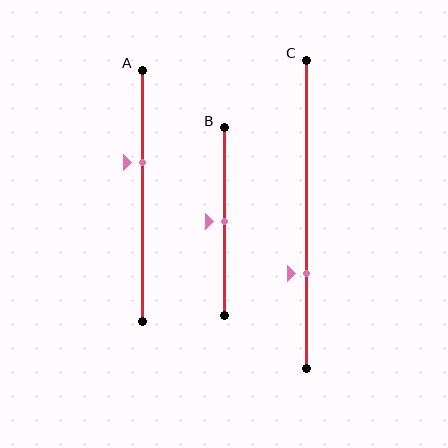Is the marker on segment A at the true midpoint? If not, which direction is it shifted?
No, the marker on segment A is shifted upward by about 13% of the segment length.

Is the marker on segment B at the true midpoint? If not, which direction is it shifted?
Yes, the marker on segment B is at the true midpoint.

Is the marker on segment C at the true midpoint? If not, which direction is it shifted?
No, the marker on segment C is shifted downward by about 19% of the segment length.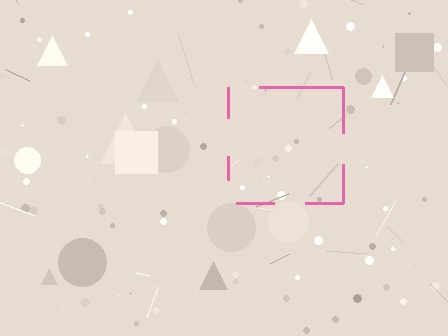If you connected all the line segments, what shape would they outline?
They would outline a square.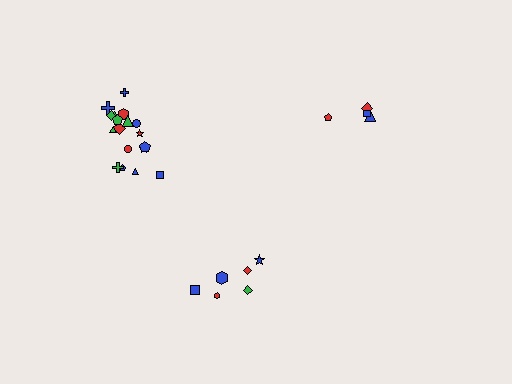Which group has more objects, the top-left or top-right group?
The top-left group.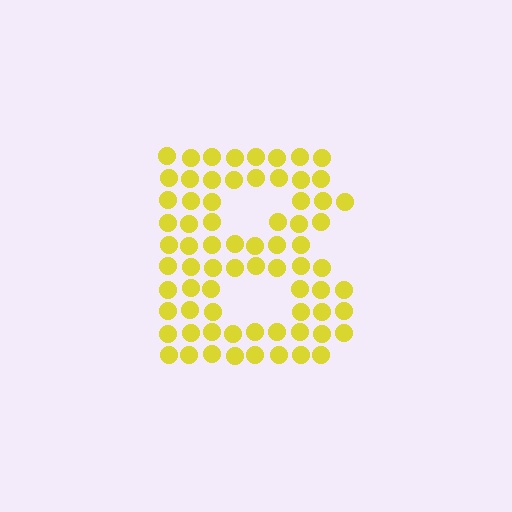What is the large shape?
The large shape is the letter B.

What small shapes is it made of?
It is made of small circles.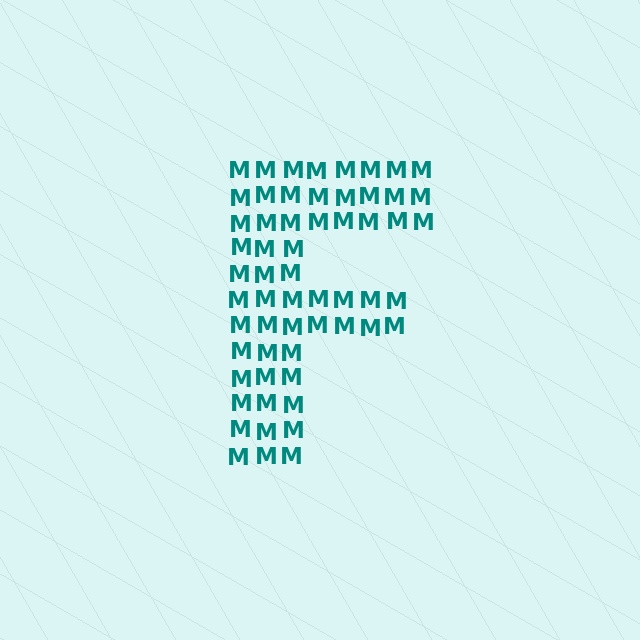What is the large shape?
The large shape is the letter F.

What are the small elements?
The small elements are letter M's.